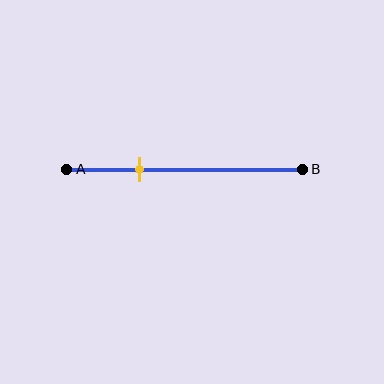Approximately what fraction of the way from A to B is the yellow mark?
The yellow mark is approximately 30% of the way from A to B.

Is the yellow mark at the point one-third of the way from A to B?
Yes, the mark is approximately at the one-third point.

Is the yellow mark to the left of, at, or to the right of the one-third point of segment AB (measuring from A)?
The yellow mark is approximately at the one-third point of segment AB.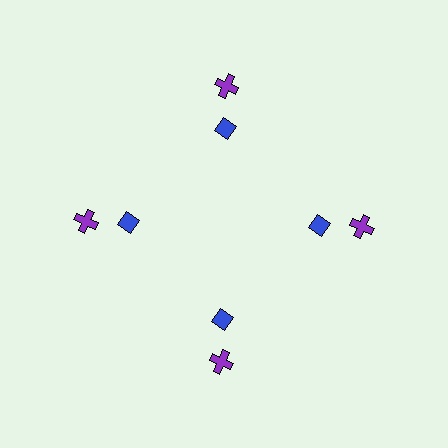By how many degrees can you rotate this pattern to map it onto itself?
The pattern maps onto itself every 90 degrees of rotation.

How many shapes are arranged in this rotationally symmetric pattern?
There are 8 shapes, arranged in 4 groups of 2.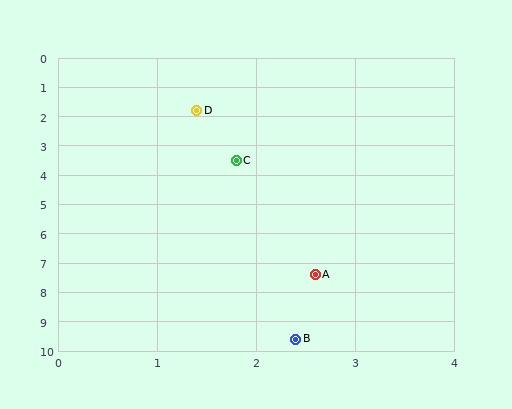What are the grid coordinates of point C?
Point C is at approximately (1.8, 3.5).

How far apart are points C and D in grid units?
Points C and D are about 1.7 grid units apart.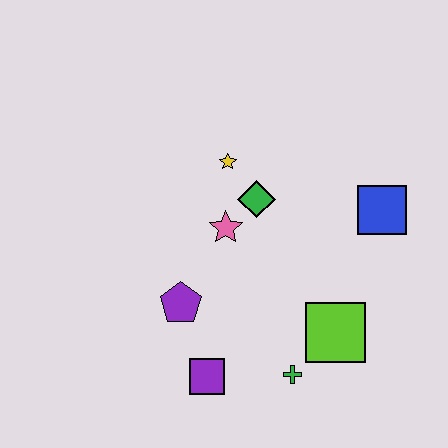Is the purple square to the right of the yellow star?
No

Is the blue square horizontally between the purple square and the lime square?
No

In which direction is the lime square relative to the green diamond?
The lime square is below the green diamond.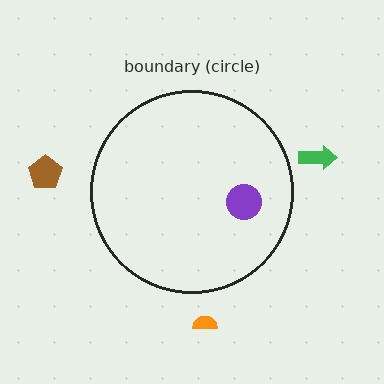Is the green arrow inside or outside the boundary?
Outside.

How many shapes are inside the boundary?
1 inside, 3 outside.